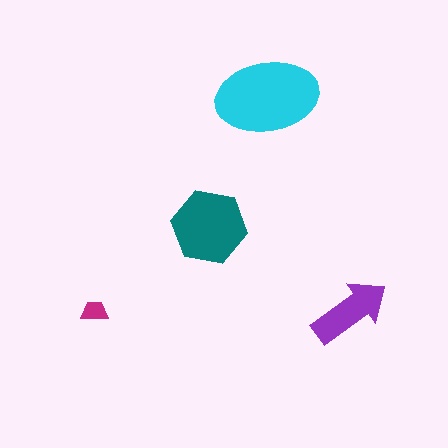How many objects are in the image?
There are 4 objects in the image.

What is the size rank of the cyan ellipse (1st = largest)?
1st.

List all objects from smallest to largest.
The magenta trapezoid, the purple arrow, the teal hexagon, the cyan ellipse.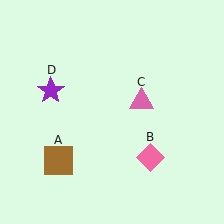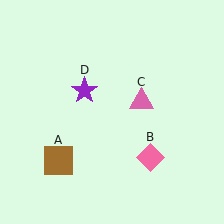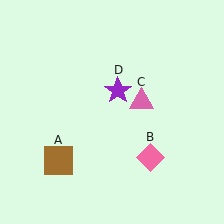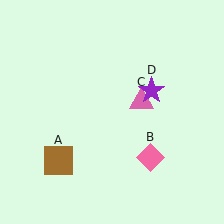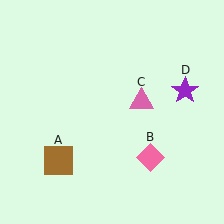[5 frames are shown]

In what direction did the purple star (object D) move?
The purple star (object D) moved right.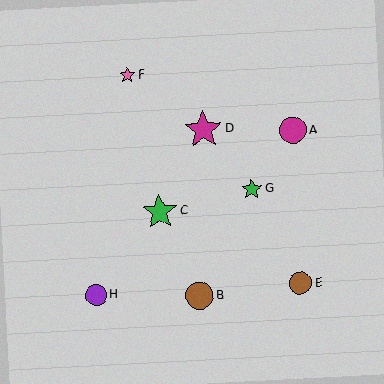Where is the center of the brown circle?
The center of the brown circle is at (301, 283).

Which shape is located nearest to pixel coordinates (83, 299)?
The purple circle (labeled H) at (96, 295) is nearest to that location.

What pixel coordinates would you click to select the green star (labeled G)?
Click at (252, 189) to select the green star G.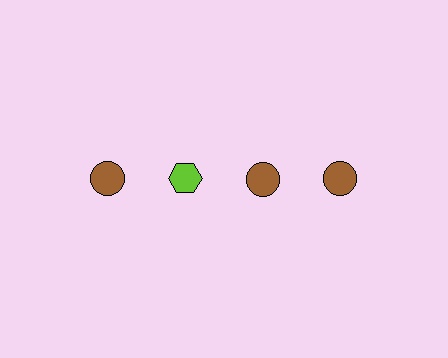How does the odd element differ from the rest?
It differs in both color (lime instead of brown) and shape (hexagon instead of circle).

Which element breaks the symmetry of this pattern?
The lime hexagon in the top row, second from left column breaks the symmetry. All other shapes are brown circles.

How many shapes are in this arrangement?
There are 4 shapes arranged in a grid pattern.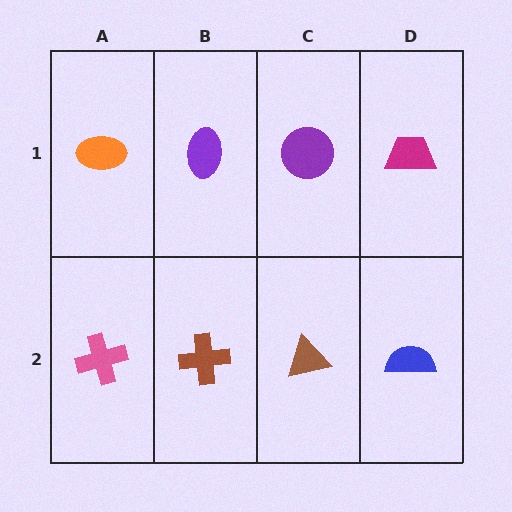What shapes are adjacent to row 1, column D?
A blue semicircle (row 2, column D), a purple circle (row 1, column C).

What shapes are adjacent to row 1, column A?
A pink cross (row 2, column A), a purple ellipse (row 1, column B).